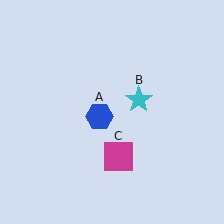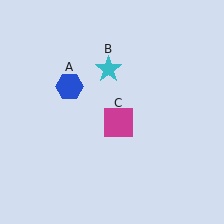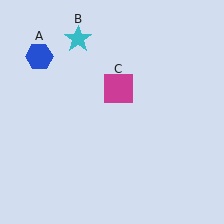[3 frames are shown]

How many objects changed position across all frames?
3 objects changed position: blue hexagon (object A), cyan star (object B), magenta square (object C).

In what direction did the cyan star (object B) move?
The cyan star (object B) moved up and to the left.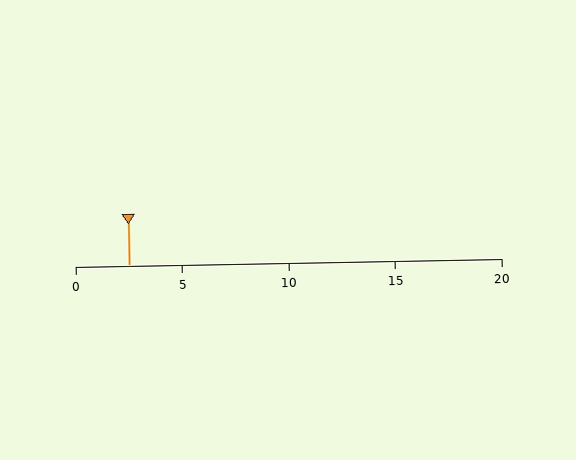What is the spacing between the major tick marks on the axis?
The major ticks are spaced 5 apart.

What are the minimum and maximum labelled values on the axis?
The axis runs from 0 to 20.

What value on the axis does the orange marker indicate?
The marker indicates approximately 2.5.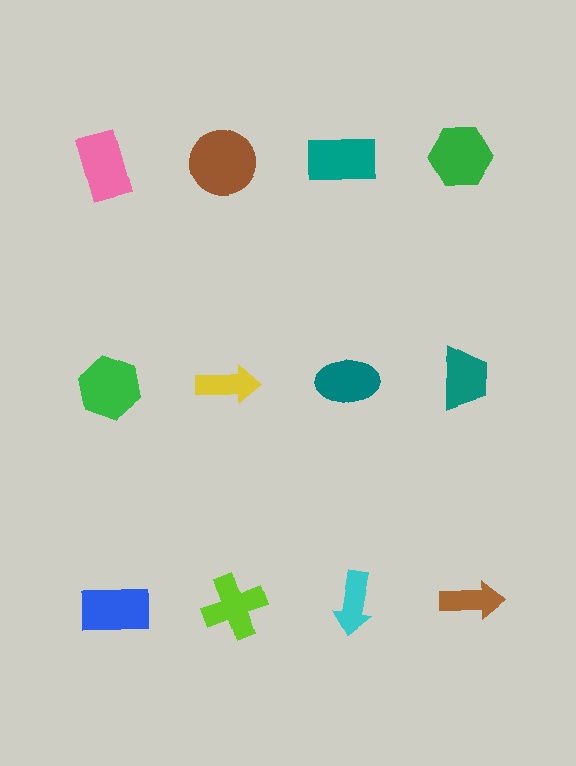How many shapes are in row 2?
4 shapes.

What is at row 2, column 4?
A teal trapezoid.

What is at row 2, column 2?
A yellow arrow.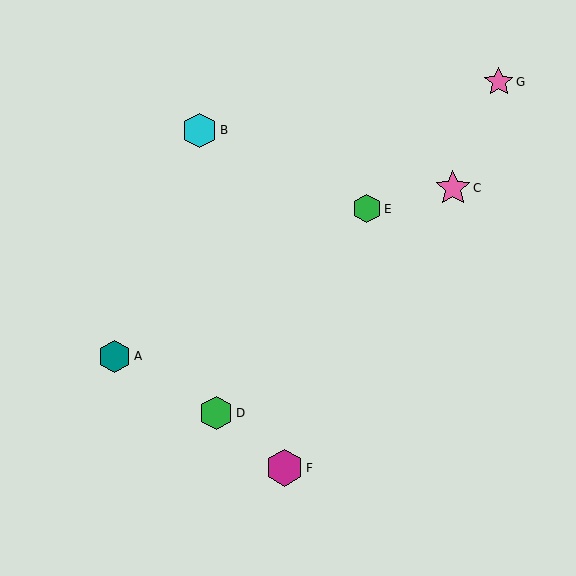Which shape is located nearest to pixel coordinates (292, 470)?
The magenta hexagon (labeled F) at (285, 468) is nearest to that location.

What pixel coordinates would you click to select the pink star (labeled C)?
Click at (453, 188) to select the pink star C.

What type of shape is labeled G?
Shape G is a pink star.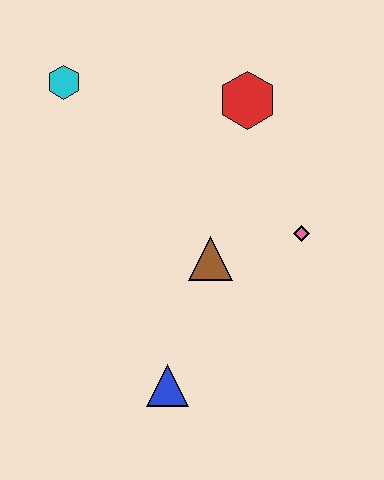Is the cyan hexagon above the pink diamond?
Yes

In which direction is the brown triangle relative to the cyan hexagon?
The brown triangle is below the cyan hexagon.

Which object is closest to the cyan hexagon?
The red hexagon is closest to the cyan hexagon.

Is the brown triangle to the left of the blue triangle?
No